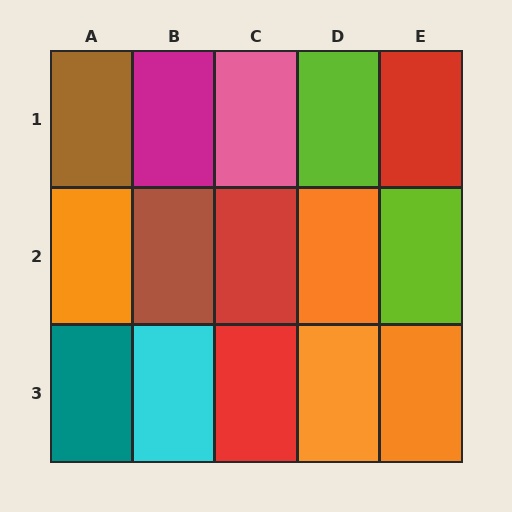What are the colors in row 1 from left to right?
Brown, magenta, pink, lime, red.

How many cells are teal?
1 cell is teal.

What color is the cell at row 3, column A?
Teal.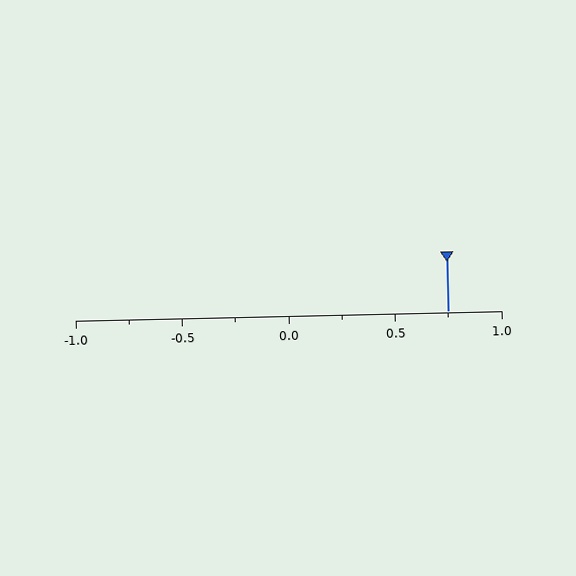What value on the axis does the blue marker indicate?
The marker indicates approximately 0.75.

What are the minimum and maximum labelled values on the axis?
The axis runs from -1.0 to 1.0.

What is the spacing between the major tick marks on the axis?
The major ticks are spaced 0.5 apart.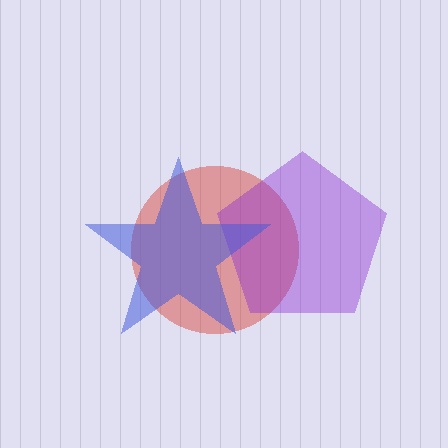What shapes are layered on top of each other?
The layered shapes are: a red circle, a purple pentagon, a blue star.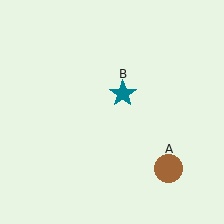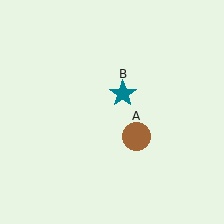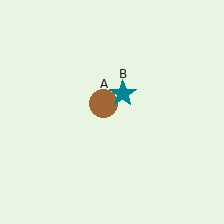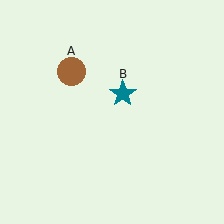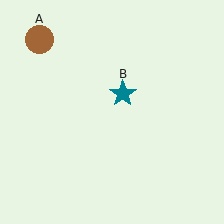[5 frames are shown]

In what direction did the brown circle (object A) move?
The brown circle (object A) moved up and to the left.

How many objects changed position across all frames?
1 object changed position: brown circle (object A).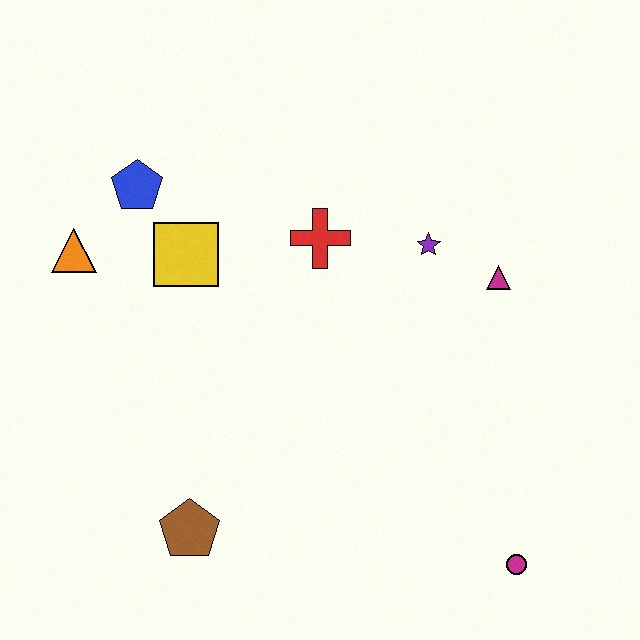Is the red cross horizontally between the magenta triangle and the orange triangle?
Yes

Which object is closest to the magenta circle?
The magenta triangle is closest to the magenta circle.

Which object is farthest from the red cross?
The magenta circle is farthest from the red cross.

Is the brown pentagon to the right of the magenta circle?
No